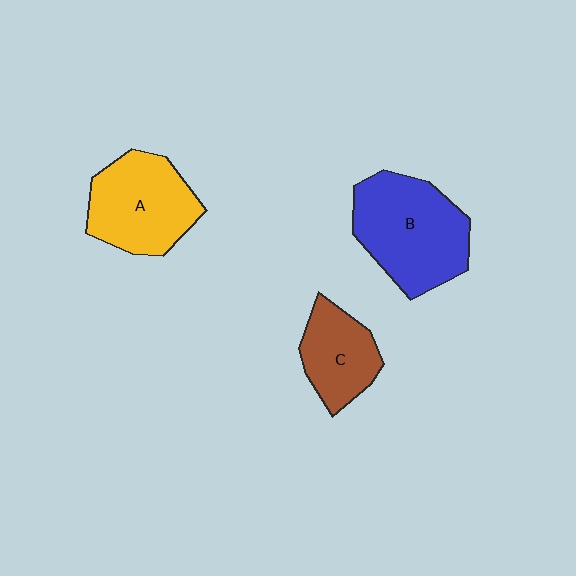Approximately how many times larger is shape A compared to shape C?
Approximately 1.4 times.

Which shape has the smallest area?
Shape C (brown).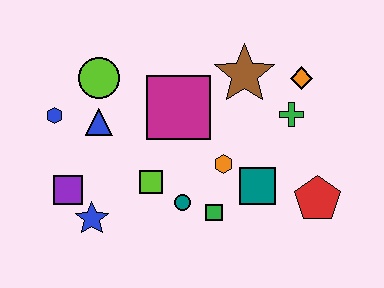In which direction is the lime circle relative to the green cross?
The lime circle is to the left of the green cross.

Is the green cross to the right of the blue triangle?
Yes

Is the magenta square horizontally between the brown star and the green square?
No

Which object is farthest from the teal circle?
The orange diamond is farthest from the teal circle.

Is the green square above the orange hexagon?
No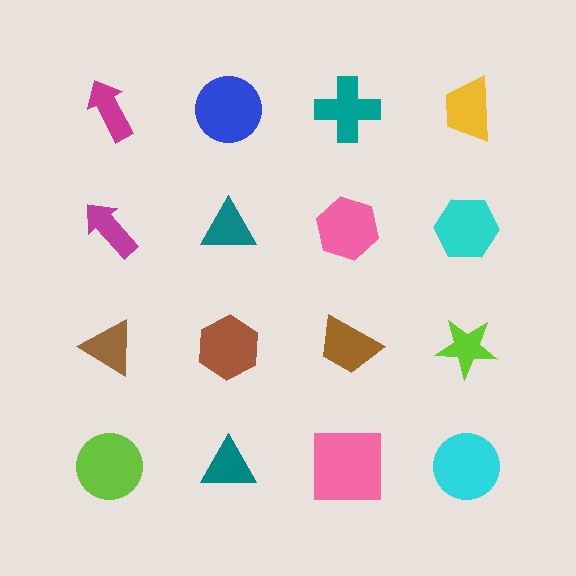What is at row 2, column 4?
A cyan hexagon.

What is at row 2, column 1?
A magenta arrow.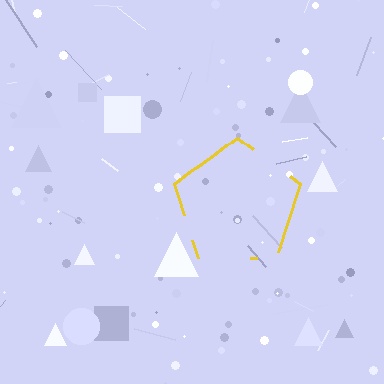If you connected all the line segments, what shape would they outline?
They would outline a pentagon.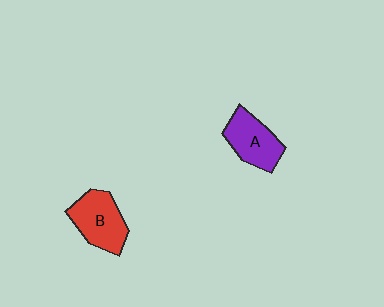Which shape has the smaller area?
Shape A (purple).